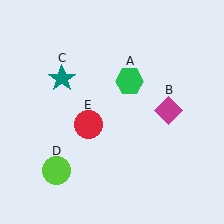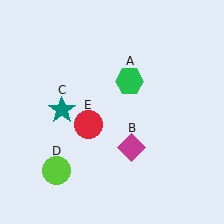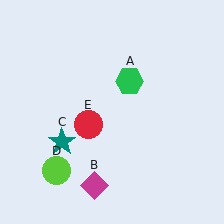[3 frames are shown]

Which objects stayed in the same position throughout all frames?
Green hexagon (object A) and lime circle (object D) and red circle (object E) remained stationary.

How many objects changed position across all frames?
2 objects changed position: magenta diamond (object B), teal star (object C).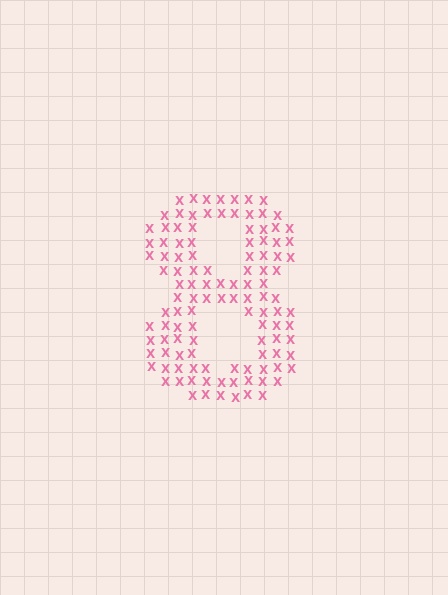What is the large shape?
The large shape is the digit 8.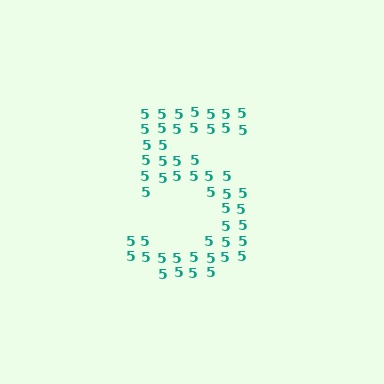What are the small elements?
The small elements are digit 5's.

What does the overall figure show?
The overall figure shows the digit 5.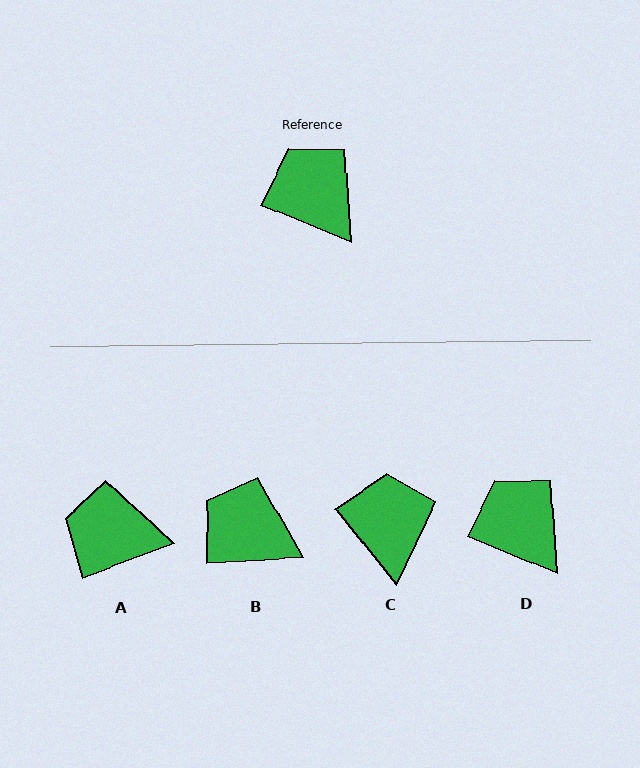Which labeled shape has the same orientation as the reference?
D.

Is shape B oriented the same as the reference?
No, it is off by about 26 degrees.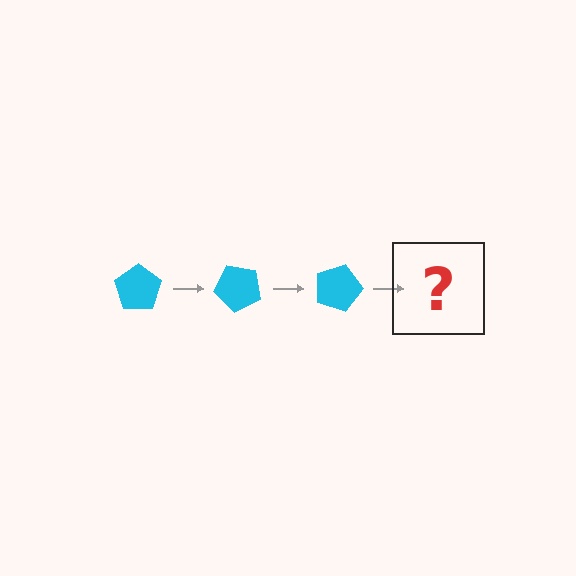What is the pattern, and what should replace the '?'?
The pattern is that the pentagon rotates 45 degrees each step. The '?' should be a cyan pentagon rotated 135 degrees.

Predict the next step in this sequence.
The next step is a cyan pentagon rotated 135 degrees.